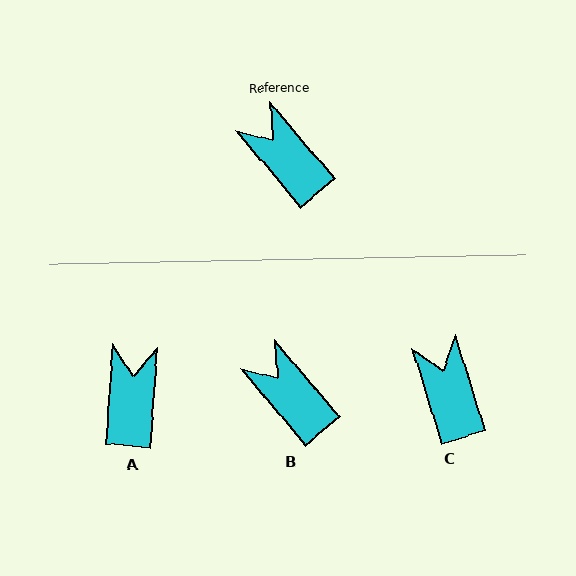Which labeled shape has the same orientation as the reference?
B.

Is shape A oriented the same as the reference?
No, it is off by about 44 degrees.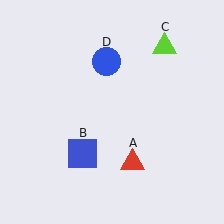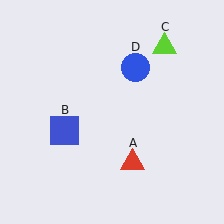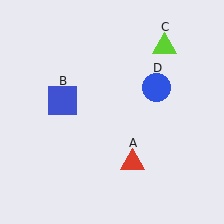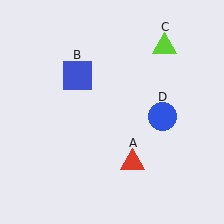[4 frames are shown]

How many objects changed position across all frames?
2 objects changed position: blue square (object B), blue circle (object D).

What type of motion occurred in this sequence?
The blue square (object B), blue circle (object D) rotated clockwise around the center of the scene.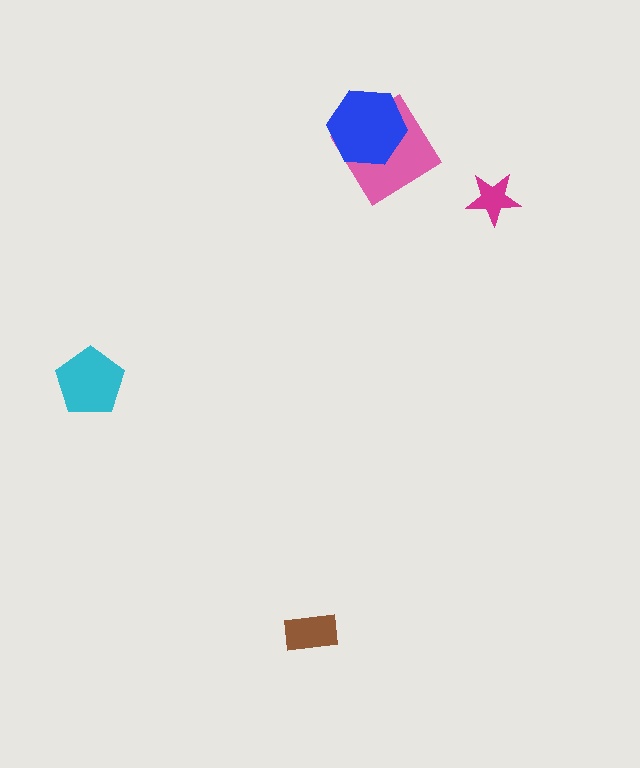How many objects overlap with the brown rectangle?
0 objects overlap with the brown rectangle.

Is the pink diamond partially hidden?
Yes, it is partially covered by another shape.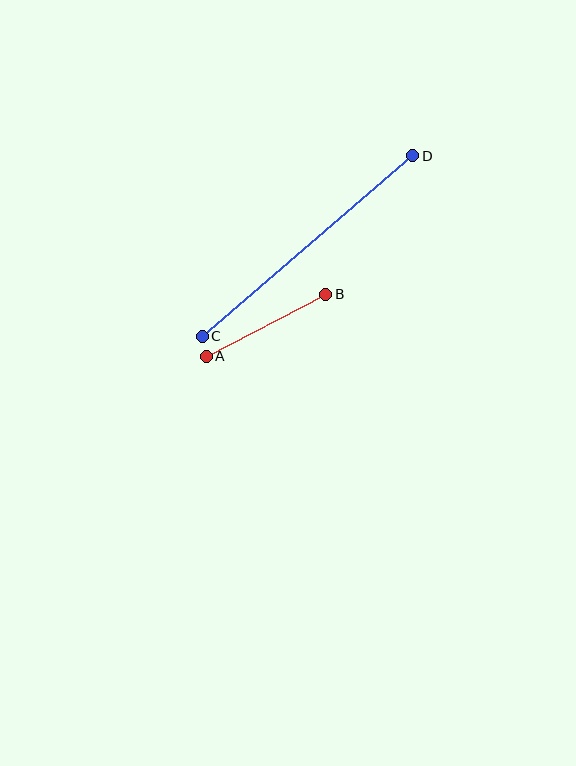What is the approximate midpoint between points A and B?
The midpoint is at approximately (266, 325) pixels.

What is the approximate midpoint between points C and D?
The midpoint is at approximately (307, 246) pixels.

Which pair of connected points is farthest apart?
Points C and D are farthest apart.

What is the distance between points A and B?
The distance is approximately 135 pixels.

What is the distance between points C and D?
The distance is approximately 278 pixels.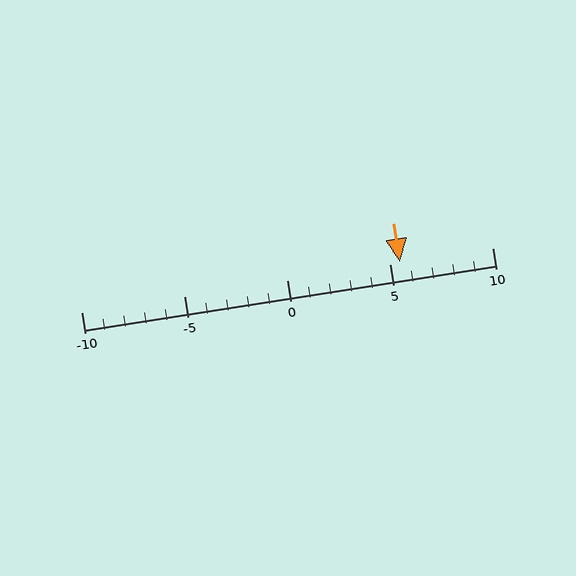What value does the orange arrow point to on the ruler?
The orange arrow points to approximately 6.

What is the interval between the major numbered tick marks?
The major tick marks are spaced 5 units apart.